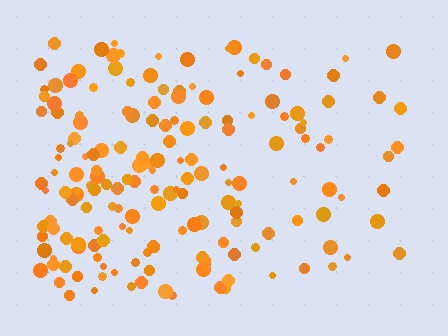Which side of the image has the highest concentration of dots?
The left.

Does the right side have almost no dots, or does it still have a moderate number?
Still a moderate number, just noticeably fewer than the left.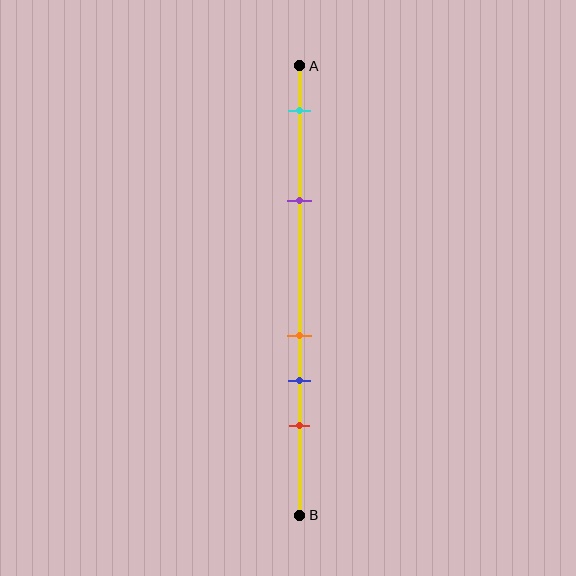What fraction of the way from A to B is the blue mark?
The blue mark is approximately 70% (0.7) of the way from A to B.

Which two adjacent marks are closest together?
The orange and blue marks are the closest adjacent pair.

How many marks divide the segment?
There are 5 marks dividing the segment.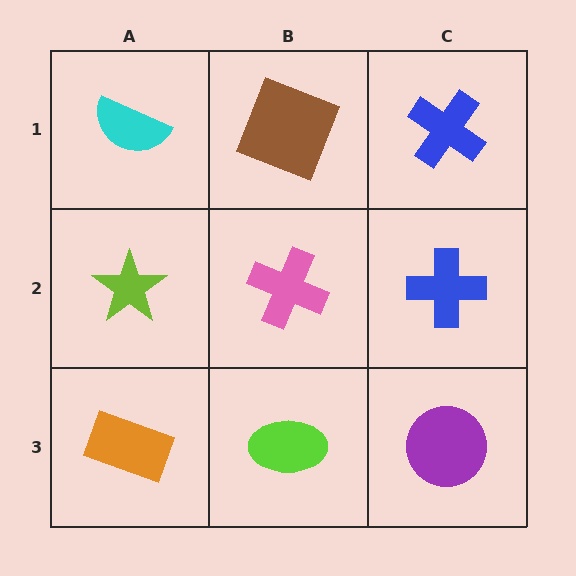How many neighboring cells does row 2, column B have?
4.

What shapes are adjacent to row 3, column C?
A blue cross (row 2, column C), a lime ellipse (row 3, column B).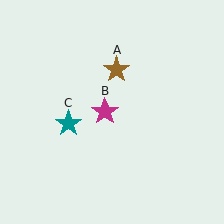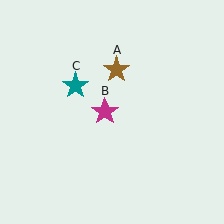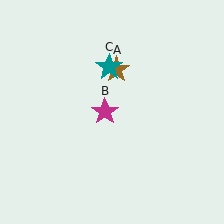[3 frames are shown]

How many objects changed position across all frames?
1 object changed position: teal star (object C).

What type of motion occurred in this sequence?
The teal star (object C) rotated clockwise around the center of the scene.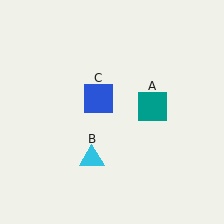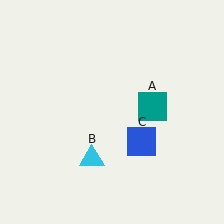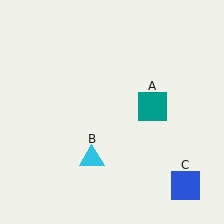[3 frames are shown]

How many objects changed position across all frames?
1 object changed position: blue square (object C).